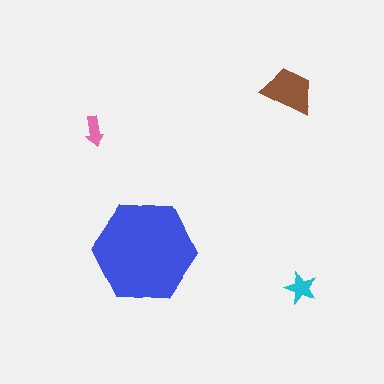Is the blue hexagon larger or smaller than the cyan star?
Larger.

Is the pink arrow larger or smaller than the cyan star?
Smaller.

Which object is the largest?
The blue hexagon.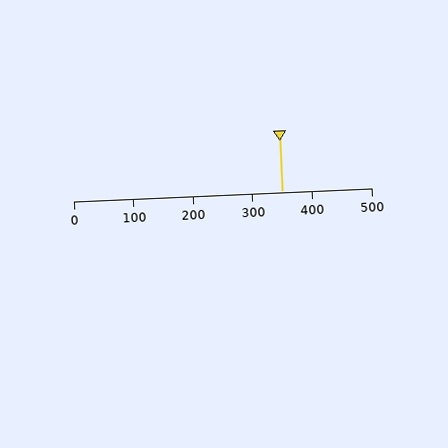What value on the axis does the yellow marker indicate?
The marker indicates approximately 350.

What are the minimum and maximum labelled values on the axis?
The axis runs from 0 to 500.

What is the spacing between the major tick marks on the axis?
The major ticks are spaced 100 apart.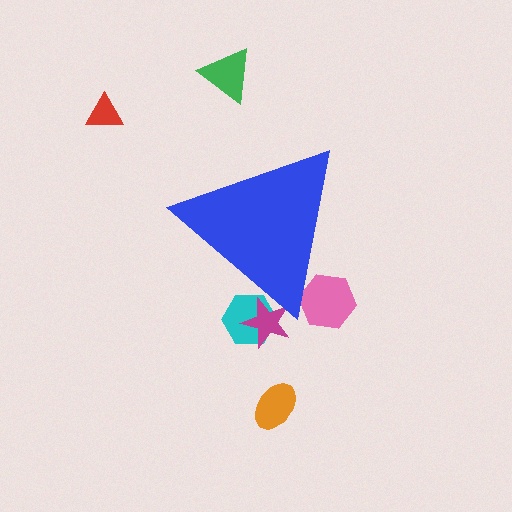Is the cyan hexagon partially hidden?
Yes, the cyan hexagon is partially hidden behind the blue triangle.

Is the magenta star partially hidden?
Yes, the magenta star is partially hidden behind the blue triangle.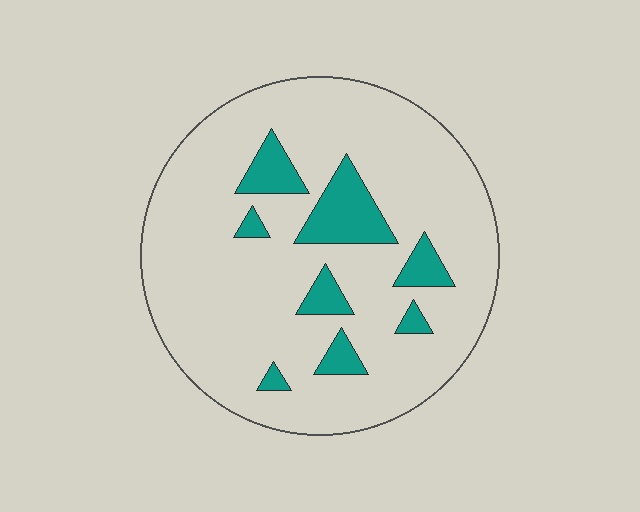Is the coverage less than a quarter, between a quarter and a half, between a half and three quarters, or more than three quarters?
Less than a quarter.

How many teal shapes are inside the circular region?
8.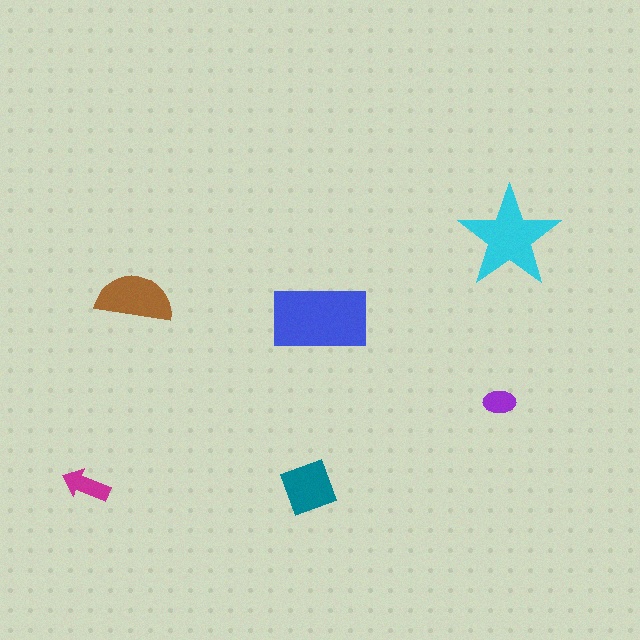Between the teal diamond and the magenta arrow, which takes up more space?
The teal diamond.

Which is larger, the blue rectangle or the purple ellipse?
The blue rectangle.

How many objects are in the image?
There are 6 objects in the image.